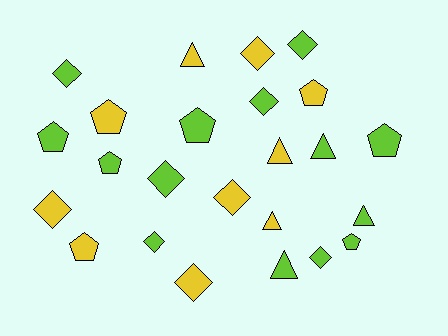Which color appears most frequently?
Lime, with 14 objects.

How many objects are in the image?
There are 24 objects.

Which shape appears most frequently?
Diamond, with 10 objects.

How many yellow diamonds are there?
There are 4 yellow diamonds.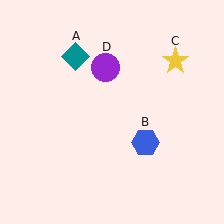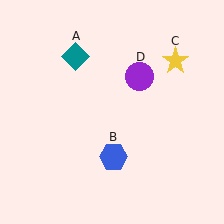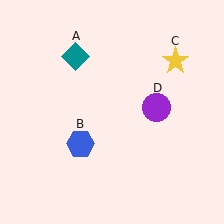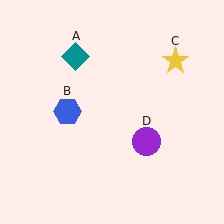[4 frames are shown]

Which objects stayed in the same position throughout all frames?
Teal diamond (object A) and yellow star (object C) remained stationary.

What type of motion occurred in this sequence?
The blue hexagon (object B), purple circle (object D) rotated clockwise around the center of the scene.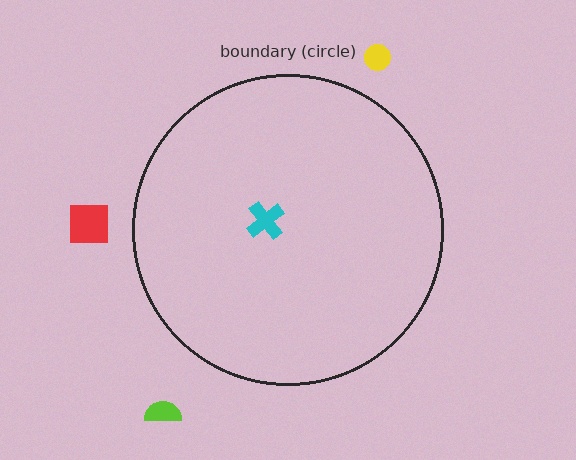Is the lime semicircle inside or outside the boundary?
Outside.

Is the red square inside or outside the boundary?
Outside.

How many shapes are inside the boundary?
1 inside, 3 outside.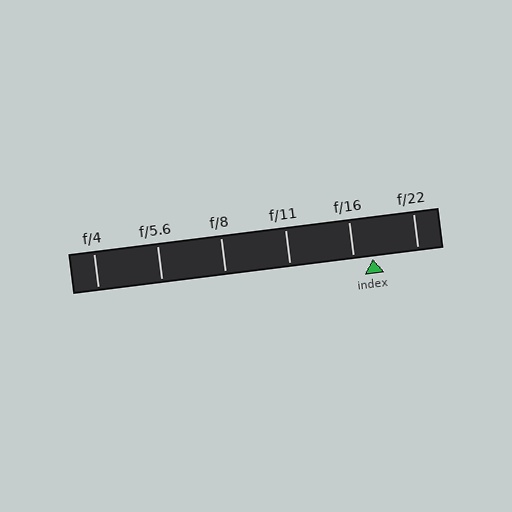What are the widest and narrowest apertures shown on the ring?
The widest aperture shown is f/4 and the narrowest is f/22.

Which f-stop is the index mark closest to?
The index mark is closest to f/16.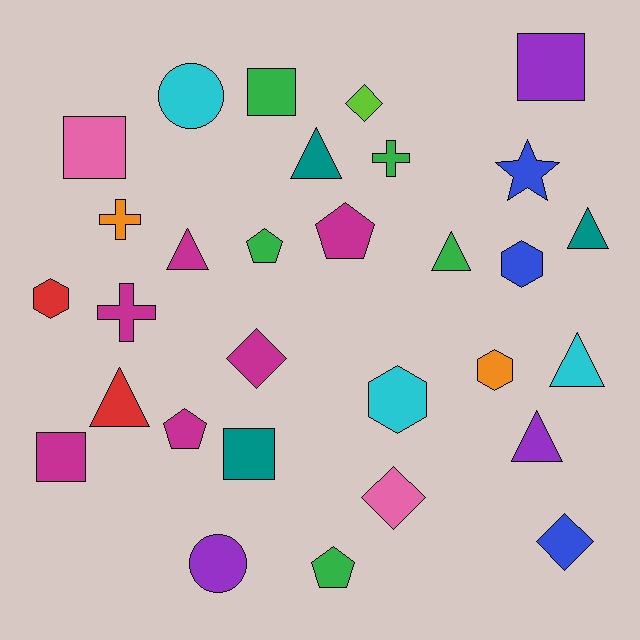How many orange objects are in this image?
There are 2 orange objects.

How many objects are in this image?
There are 30 objects.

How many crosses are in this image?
There are 3 crosses.